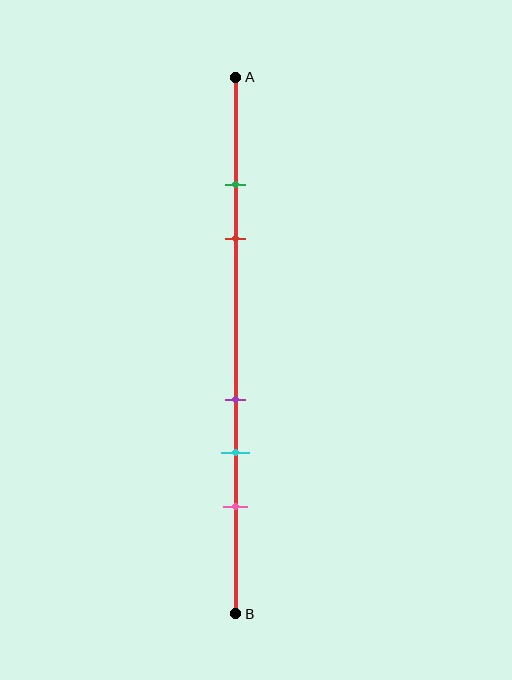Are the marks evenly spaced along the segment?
No, the marks are not evenly spaced.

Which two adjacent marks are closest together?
The green and red marks are the closest adjacent pair.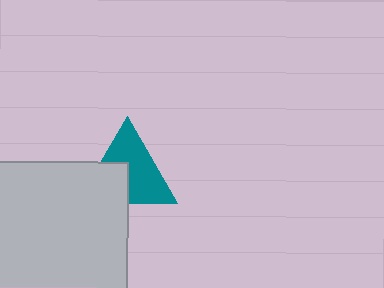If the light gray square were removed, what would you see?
You would see the complete teal triangle.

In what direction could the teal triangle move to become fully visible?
The teal triangle could move toward the upper-right. That would shift it out from behind the light gray square entirely.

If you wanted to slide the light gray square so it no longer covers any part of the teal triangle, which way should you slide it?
Slide it toward the lower-left — that is the most direct way to separate the two shapes.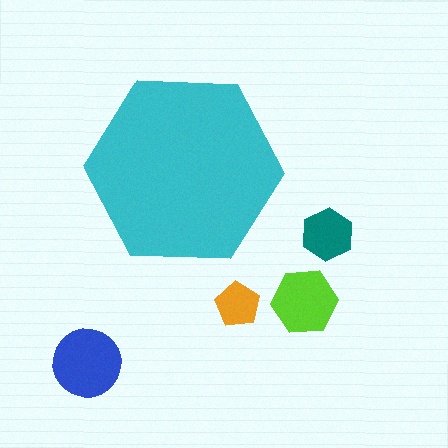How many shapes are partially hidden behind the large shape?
0 shapes are partially hidden.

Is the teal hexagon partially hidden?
No, the teal hexagon is fully visible.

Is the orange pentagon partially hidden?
No, the orange pentagon is fully visible.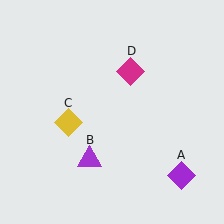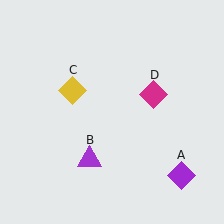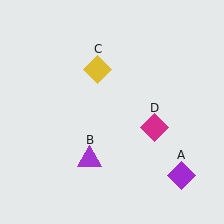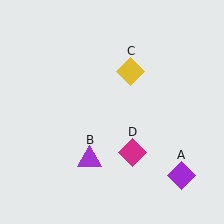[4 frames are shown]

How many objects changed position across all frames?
2 objects changed position: yellow diamond (object C), magenta diamond (object D).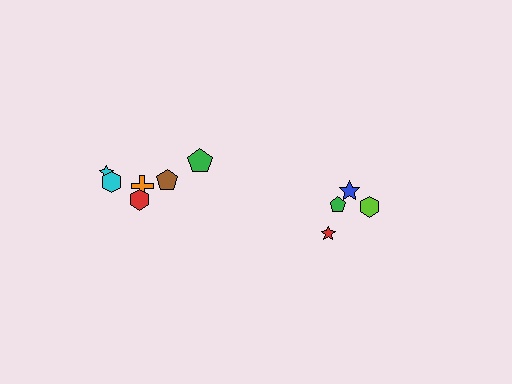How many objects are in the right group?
There are 4 objects.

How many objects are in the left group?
There are 6 objects.